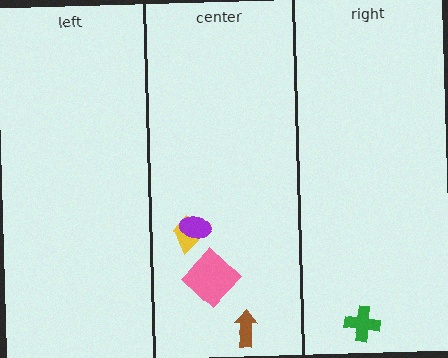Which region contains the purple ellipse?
The center region.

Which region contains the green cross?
The right region.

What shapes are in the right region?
The green cross.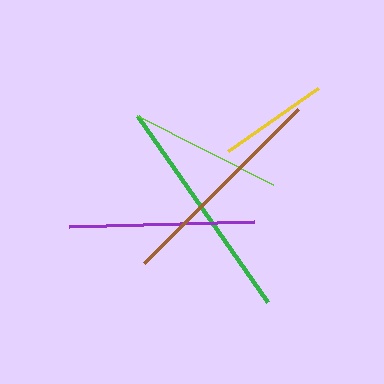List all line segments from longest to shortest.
From longest to shortest: green, brown, purple, lime, yellow.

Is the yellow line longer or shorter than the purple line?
The purple line is longer than the yellow line.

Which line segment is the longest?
The green line is the longest at approximately 227 pixels.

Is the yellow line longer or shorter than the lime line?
The lime line is longer than the yellow line.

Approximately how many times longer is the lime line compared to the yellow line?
The lime line is approximately 1.4 times the length of the yellow line.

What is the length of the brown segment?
The brown segment is approximately 218 pixels long.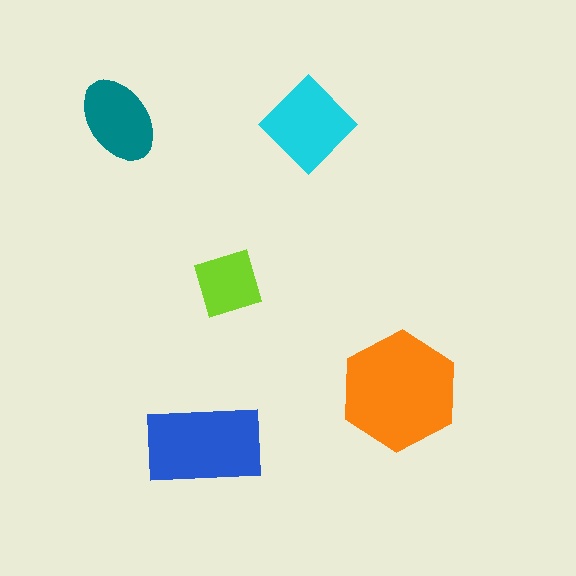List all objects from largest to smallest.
The orange hexagon, the blue rectangle, the cyan diamond, the teal ellipse, the lime square.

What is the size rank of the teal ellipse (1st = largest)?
4th.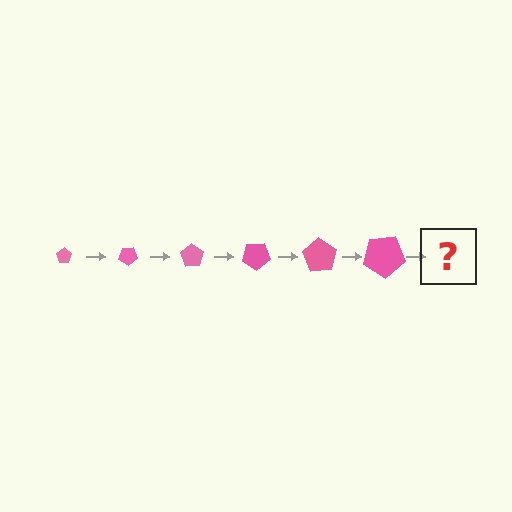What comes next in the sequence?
The next element should be a pentagon, larger than the previous one and rotated 210 degrees from the start.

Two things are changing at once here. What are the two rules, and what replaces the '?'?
The two rules are that the pentagon grows larger each step and it rotates 35 degrees each step. The '?' should be a pentagon, larger than the previous one and rotated 210 degrees from the start.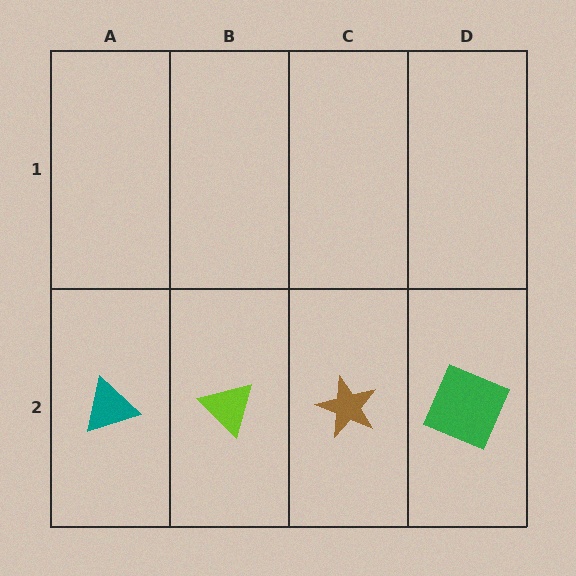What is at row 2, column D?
A green square.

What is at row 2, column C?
A brown star.